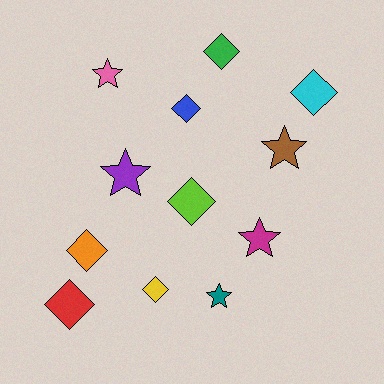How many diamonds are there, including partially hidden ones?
There are 7 diamonds.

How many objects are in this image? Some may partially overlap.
There are 12 objects.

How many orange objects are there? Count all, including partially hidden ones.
There is 1 orange object.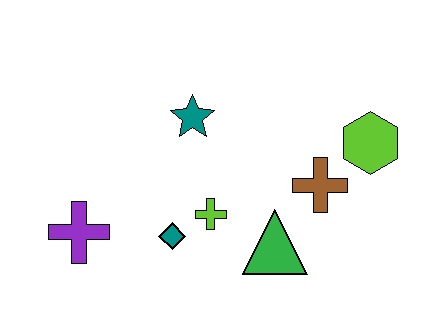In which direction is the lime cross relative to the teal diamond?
The lime cross is to the right of the teal diamond.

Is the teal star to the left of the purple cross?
No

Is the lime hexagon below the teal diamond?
No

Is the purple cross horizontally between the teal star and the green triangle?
No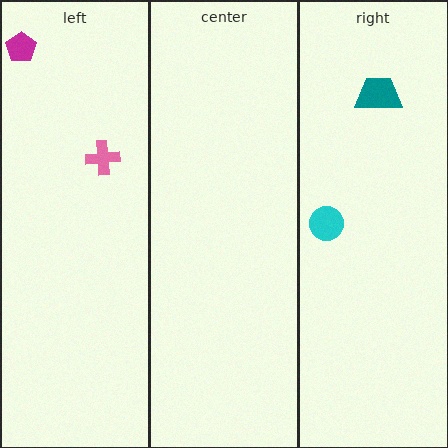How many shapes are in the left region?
2.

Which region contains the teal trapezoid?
The right region.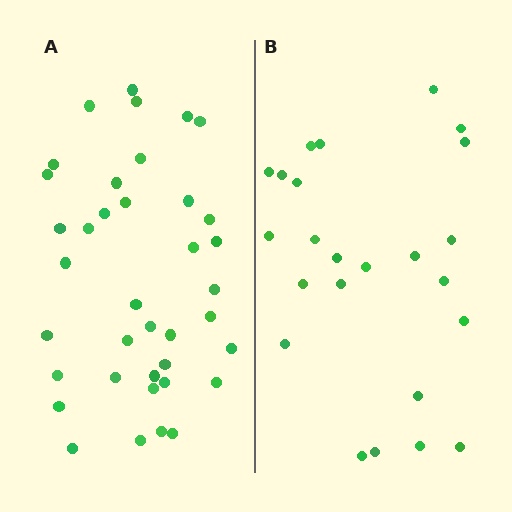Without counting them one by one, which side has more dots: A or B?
Region A (the left region) has more dots.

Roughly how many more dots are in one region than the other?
Region A has approximately 15 more dots than region B.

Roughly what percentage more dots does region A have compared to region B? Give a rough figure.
About 60% more.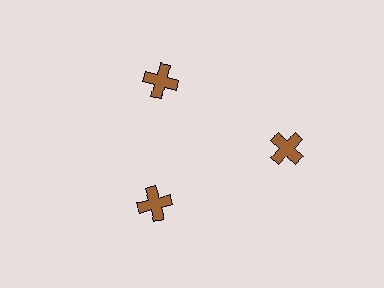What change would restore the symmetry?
The symmetry would be restored by moving it inward, back onto the ring so that all 3 crosses sit at equal angles and equal distance from the center.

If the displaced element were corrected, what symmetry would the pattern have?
It would have 3-fold rotational symmetry — the pattern would map onto itself every 120 degrees.